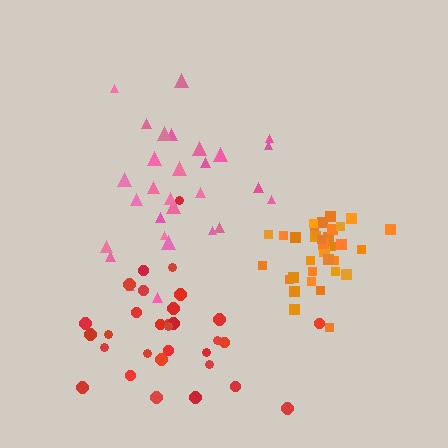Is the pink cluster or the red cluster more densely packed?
Pink.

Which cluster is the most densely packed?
Orange.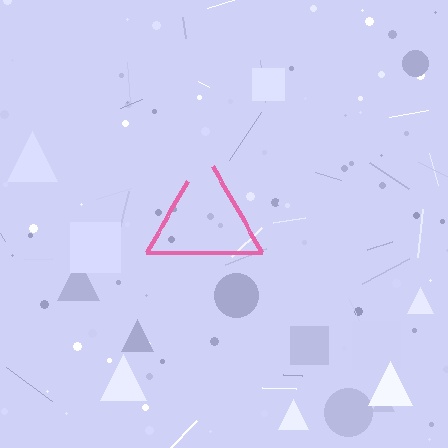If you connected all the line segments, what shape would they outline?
They would outline a triangle.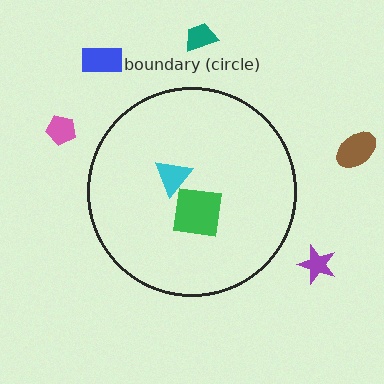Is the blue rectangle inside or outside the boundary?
Outside.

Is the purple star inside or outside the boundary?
Outside.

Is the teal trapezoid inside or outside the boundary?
Outside.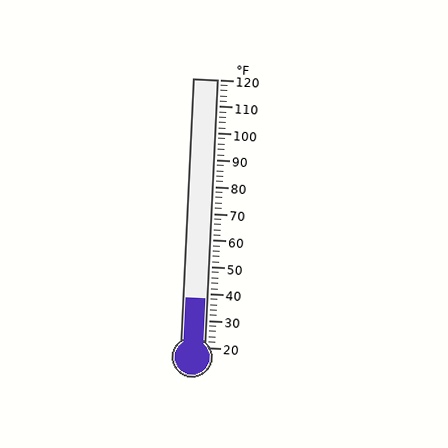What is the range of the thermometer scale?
The thermometer scale ranges from 20°F to 120°F.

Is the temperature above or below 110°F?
The temperature is below 110°F.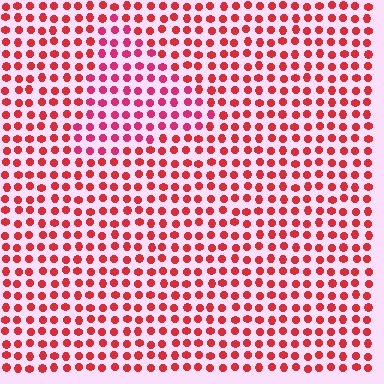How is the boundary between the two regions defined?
The boundary is defined purely by a slight shift in hue (about 22 degrees). Spacing, size, and orientation are identical on both sides.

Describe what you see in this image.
The image is filled with small red elements in a uniform arrangement. A triangle-shaped region is visible where the elements are tinted to a slightly different hue, forming a subtle color boundary.